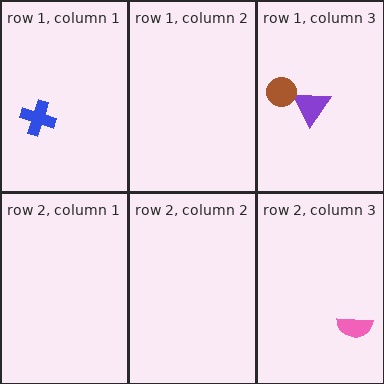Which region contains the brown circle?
The row 1, column 3 region.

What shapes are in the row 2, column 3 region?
The pink semicircle.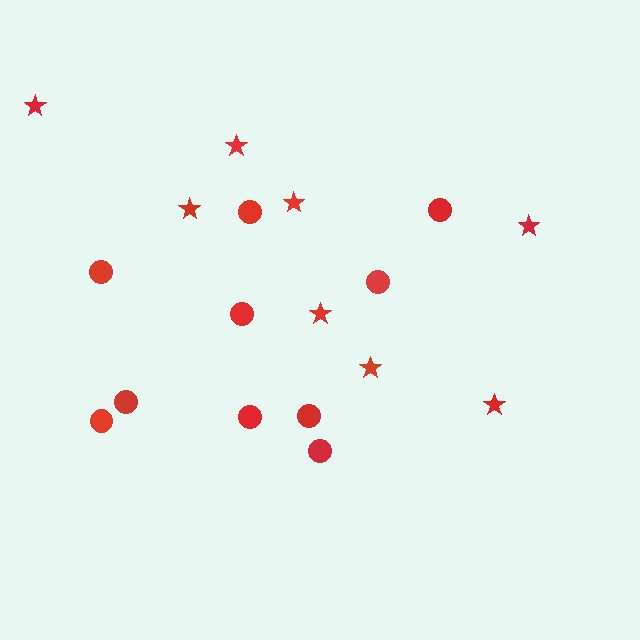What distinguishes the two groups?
There are 2 groups: one group of stars (8) and one group of circles (10).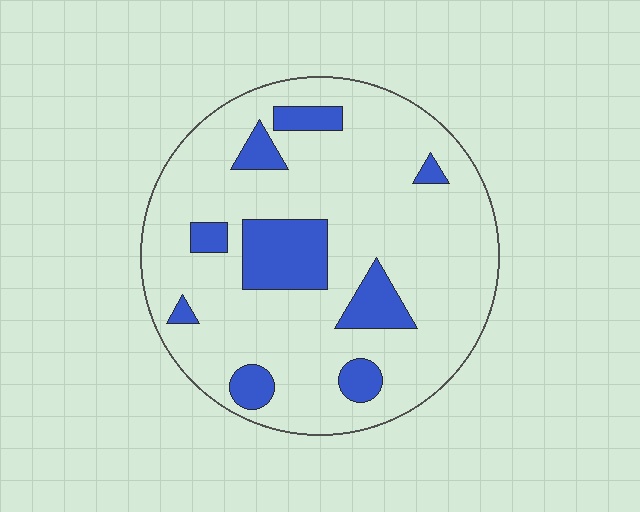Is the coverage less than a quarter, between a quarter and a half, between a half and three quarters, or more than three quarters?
Less than a quarter.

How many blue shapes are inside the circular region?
9.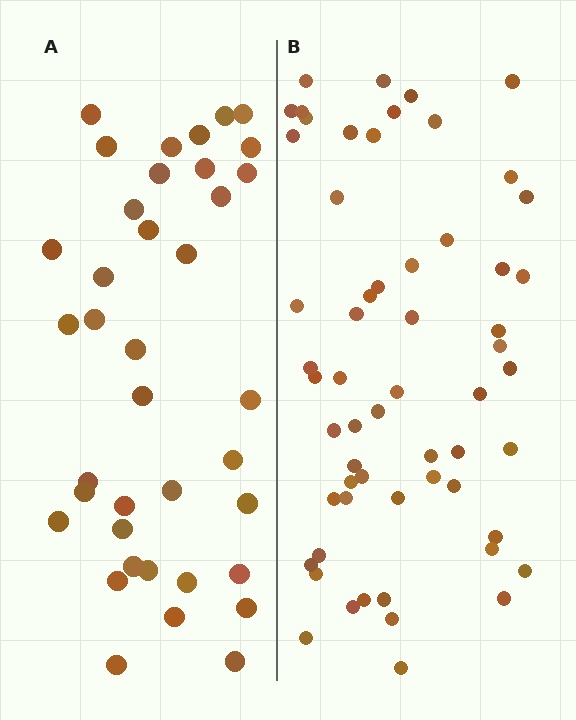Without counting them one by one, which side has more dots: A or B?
Region B (the right region) has more dots.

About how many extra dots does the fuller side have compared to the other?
Region B has approximately 20 more dots than region A.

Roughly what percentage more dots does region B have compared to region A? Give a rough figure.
About 55% more.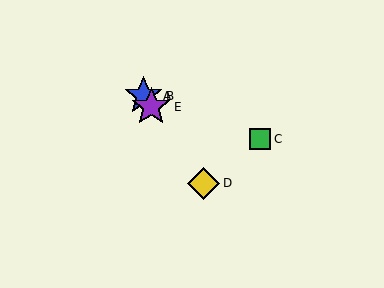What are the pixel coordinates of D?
Object D is at (203, 184).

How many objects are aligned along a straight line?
4 objects (A, B, D, E) are aligned along a straight line.